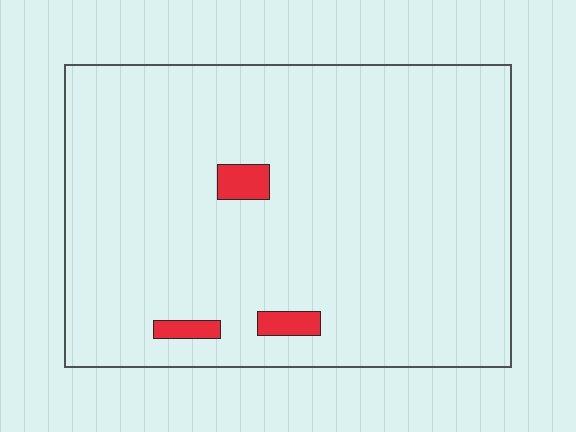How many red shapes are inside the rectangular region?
3.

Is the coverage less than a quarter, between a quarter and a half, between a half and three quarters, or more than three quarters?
Less than a quarter.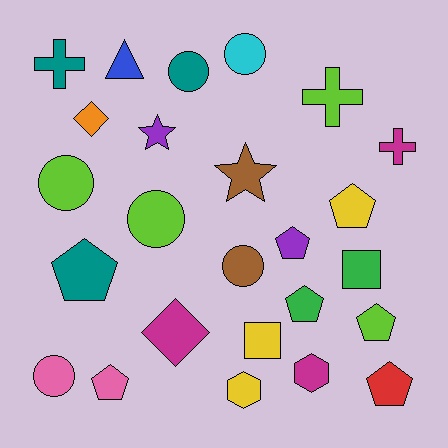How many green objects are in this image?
There are 2 green objects.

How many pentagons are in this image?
There are 7 pentagons.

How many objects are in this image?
There are 25 objects.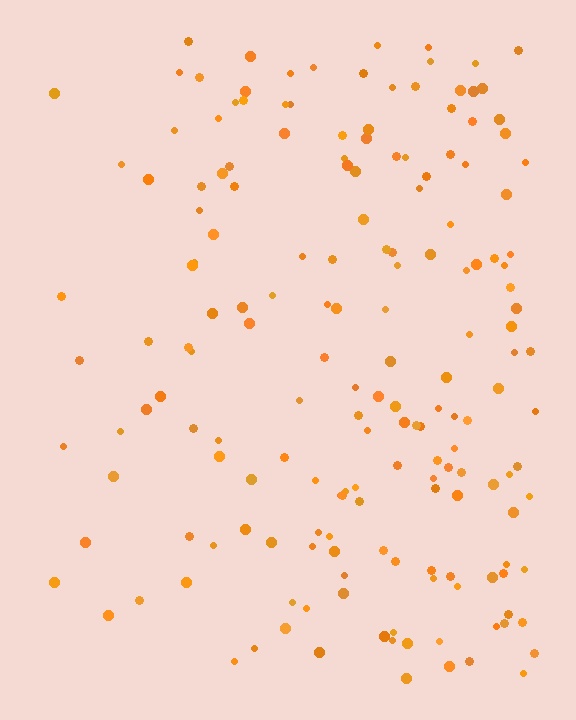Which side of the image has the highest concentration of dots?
The right.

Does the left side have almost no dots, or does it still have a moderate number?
Still a moderate number, just noticeably fewer than the right.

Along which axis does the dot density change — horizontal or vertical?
Horizontal.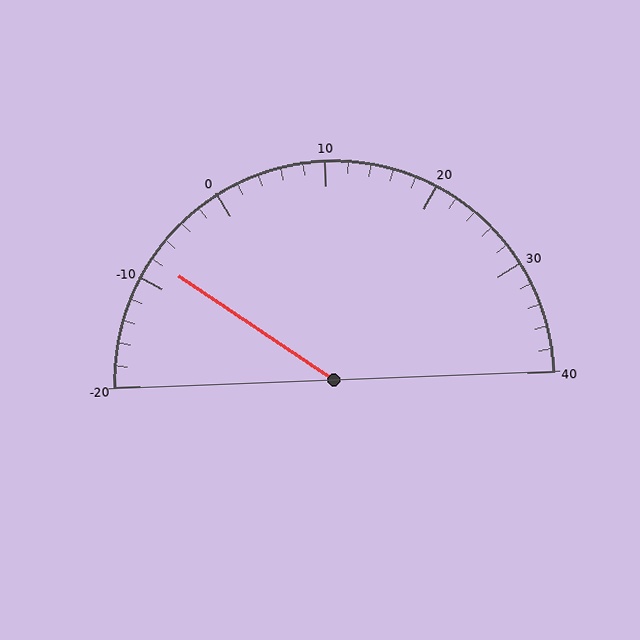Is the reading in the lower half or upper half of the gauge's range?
The reading is in the lower half of the range (-20 to 40).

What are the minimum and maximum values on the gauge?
The gauge ranges from -20 to 40.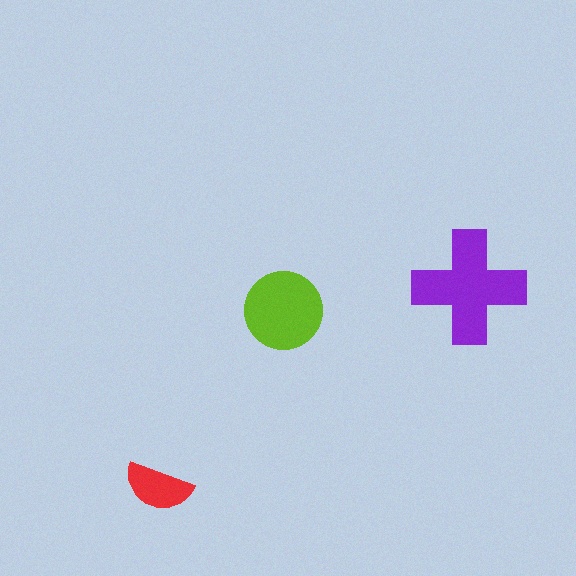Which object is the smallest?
The red semicircle.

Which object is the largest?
The purple cross.